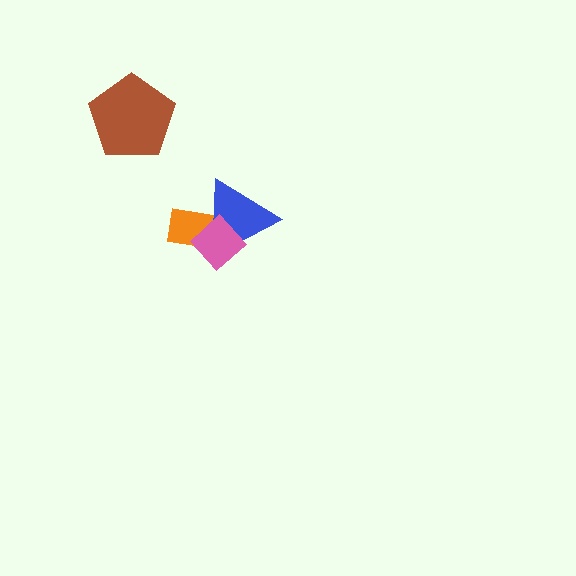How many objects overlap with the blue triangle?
2 objects overlap with the blue triangle.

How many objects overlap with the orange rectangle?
2 objects overlap with the orange rectangle.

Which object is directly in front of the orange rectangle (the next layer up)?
The blue triangle is directly in front of the orange rectangle.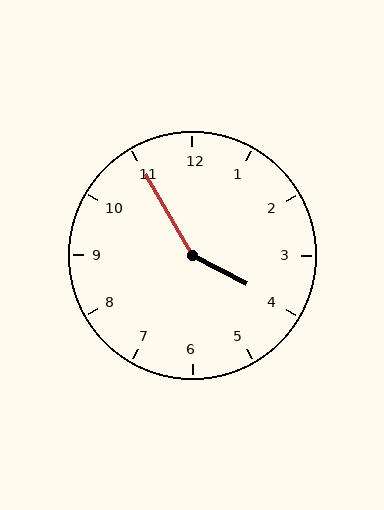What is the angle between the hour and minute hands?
Approximately 148 degrees.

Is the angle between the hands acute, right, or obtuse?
It is obtuse.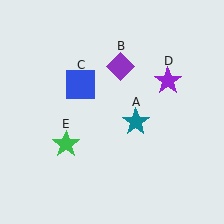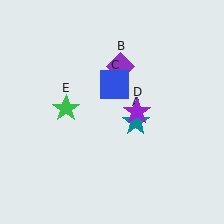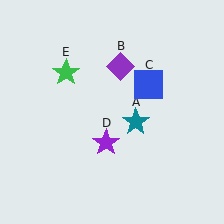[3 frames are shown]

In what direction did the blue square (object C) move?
The blue square (object C) moved right.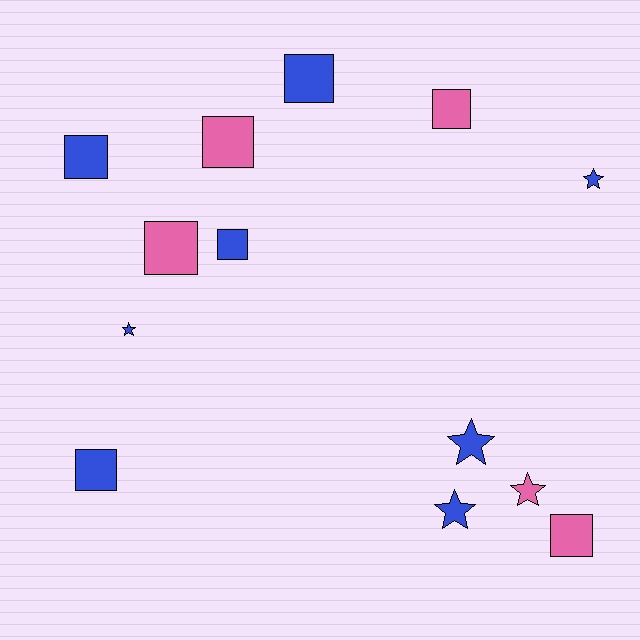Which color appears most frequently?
Blue, with 8 objects.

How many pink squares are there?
There are 4 pink squares.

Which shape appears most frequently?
Square, with 8 objects.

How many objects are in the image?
There are 13 objects.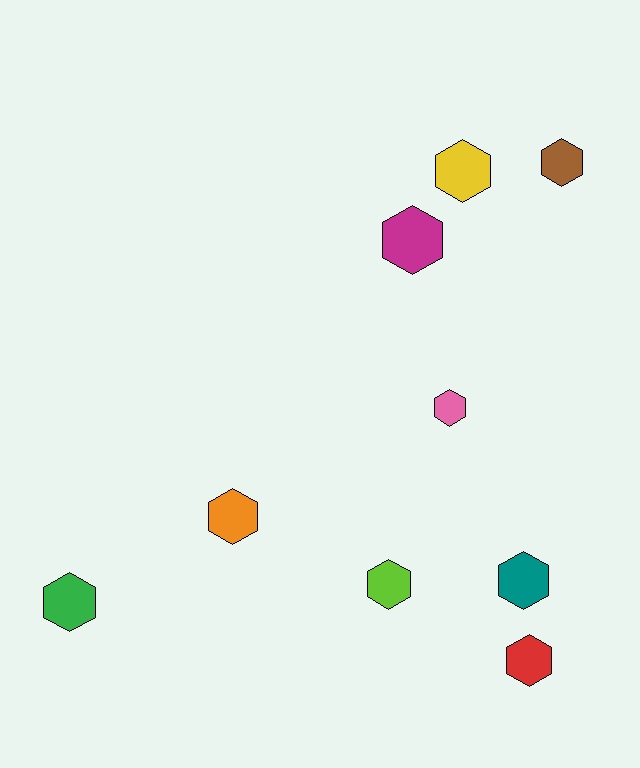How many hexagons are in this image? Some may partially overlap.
There are 9 hexagons.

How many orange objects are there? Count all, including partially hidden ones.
There is 1 orange object.